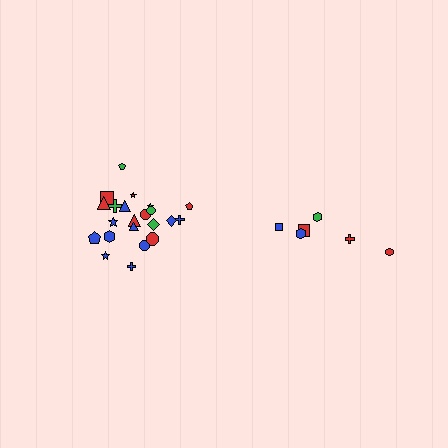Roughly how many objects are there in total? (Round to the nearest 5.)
Roughly 30 objects in total.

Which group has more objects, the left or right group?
The left group.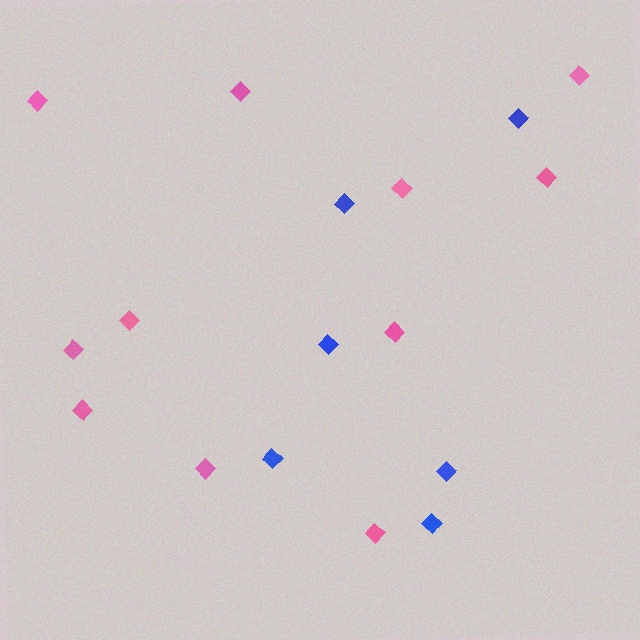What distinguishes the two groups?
There are 2 groups: one group of pink diamonds (11) and one group of blue diamonds (6).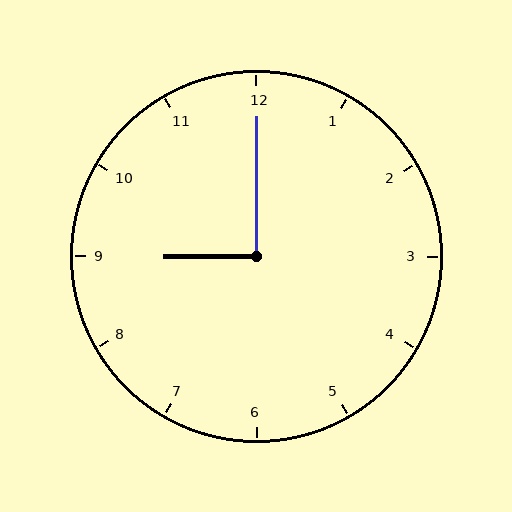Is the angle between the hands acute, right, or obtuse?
It is right.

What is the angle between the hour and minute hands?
Approximately 90 degrees.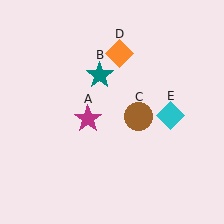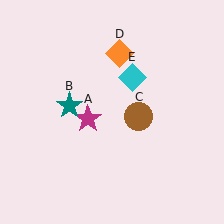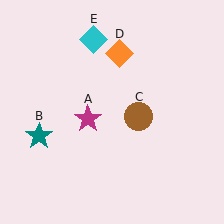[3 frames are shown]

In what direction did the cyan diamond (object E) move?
The cyan diamond (object E) moved up and to the left.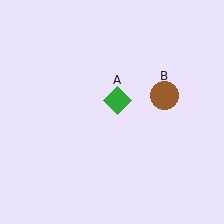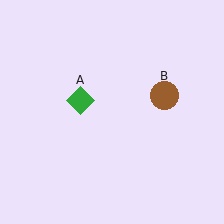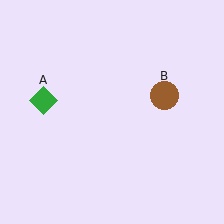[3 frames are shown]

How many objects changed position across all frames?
1 object changed position: green diamond (object A).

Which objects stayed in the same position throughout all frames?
Brown circle (object B) remained stationary.